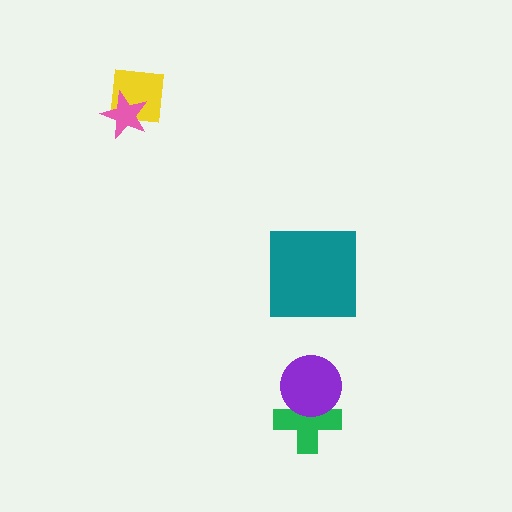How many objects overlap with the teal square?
0 objects overlap with the teal square.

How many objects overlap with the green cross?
1 object overlaps with the green cross.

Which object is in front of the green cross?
The purple circle is in front of the green cross.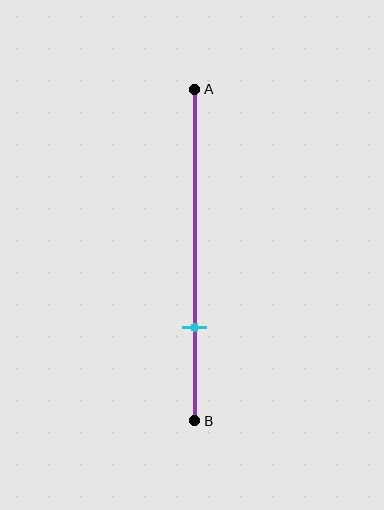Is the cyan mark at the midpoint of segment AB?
No, the mark is at about 70% from A, not at the 50% midpoint.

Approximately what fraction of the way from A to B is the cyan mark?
The cyan mark is approximately 70% of the way from A to B.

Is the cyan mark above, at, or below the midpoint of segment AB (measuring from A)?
The cyan mark is below the midpoint of segment AB.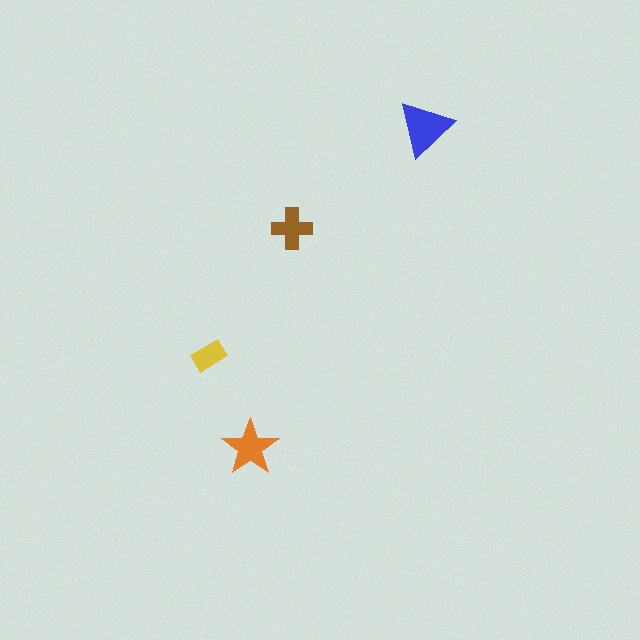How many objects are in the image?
There are 4 objects in the image.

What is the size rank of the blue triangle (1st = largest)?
1st.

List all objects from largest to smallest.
The blue triangle, the orange star, the brown cross, the yellow rectangle.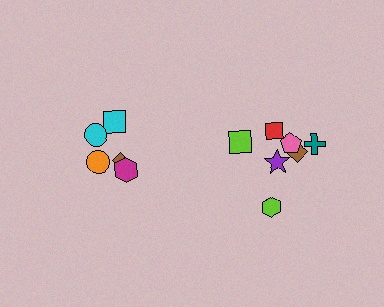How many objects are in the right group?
There are 7 objects.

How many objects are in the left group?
There are 5 objects.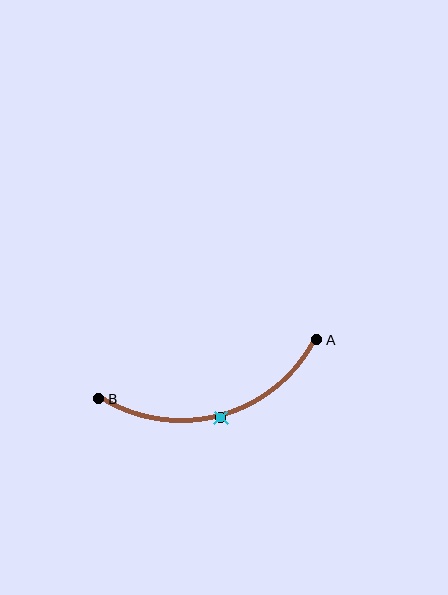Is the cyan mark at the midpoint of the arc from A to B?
Yes. The cyan mark lies on the arc at equal arc-length from both A and B — it is the arc midpoint.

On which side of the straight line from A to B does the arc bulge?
The arc bulges below the straight line connecting A and B.